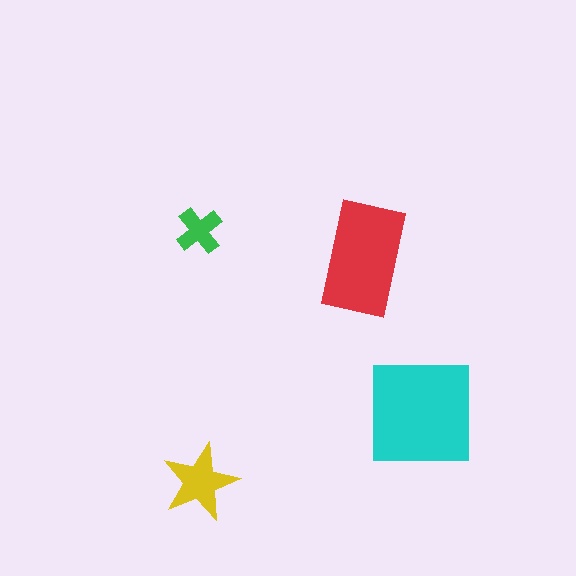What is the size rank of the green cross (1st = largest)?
4th.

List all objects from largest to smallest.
The cyan square, the red rectangle, the yellow star, the green cross.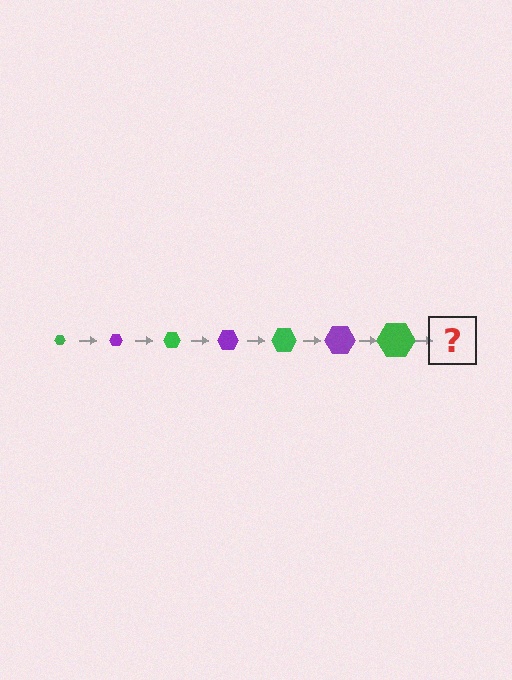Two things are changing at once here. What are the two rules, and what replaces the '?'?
The two rules are that the hexagon grows larger each step and the color cycles through green and purple. The '?' should be a purple hexagon, larger than the previous one.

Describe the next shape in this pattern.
It should be a purple hexagon, larger than the previous one.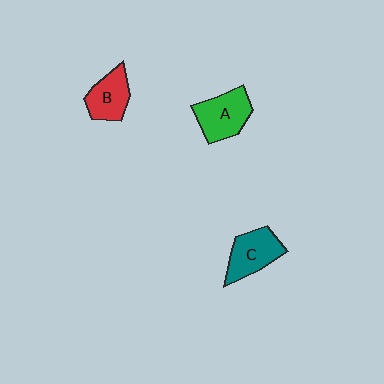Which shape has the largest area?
Shape A (green).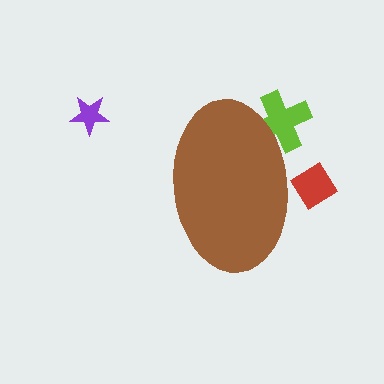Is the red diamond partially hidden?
Yes, the red diamond is partially hidden behind the brown ellipse.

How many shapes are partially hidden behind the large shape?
2 shapes are partially hidden.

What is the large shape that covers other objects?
A brown ellipse.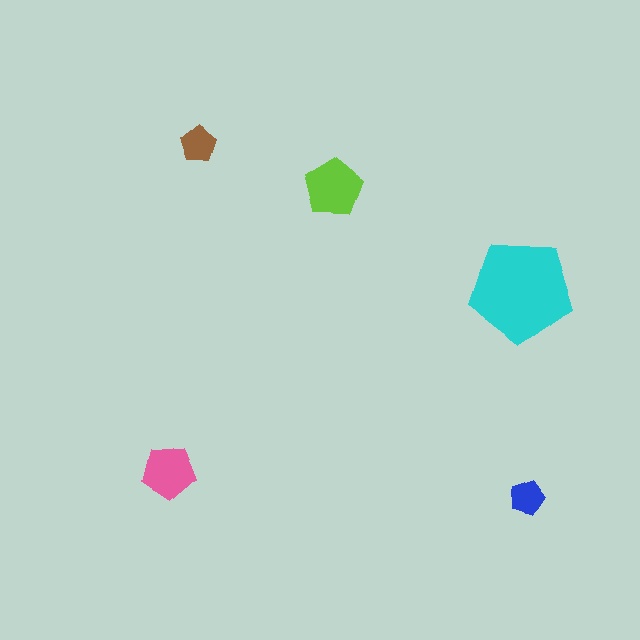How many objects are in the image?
There are 5 objects in the image.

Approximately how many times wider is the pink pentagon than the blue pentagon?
About 1.5 times wider.